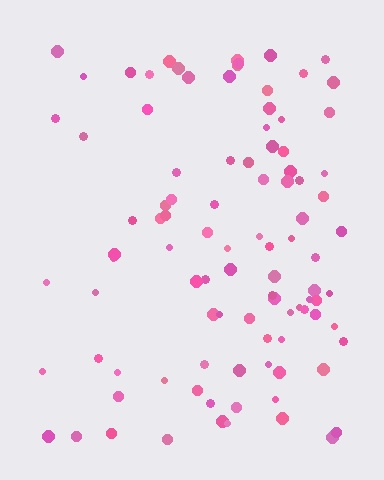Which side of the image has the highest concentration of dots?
The right.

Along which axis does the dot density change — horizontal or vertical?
Horizontal.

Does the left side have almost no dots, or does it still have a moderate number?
Still a moderate number, just noticeably fewer than the right.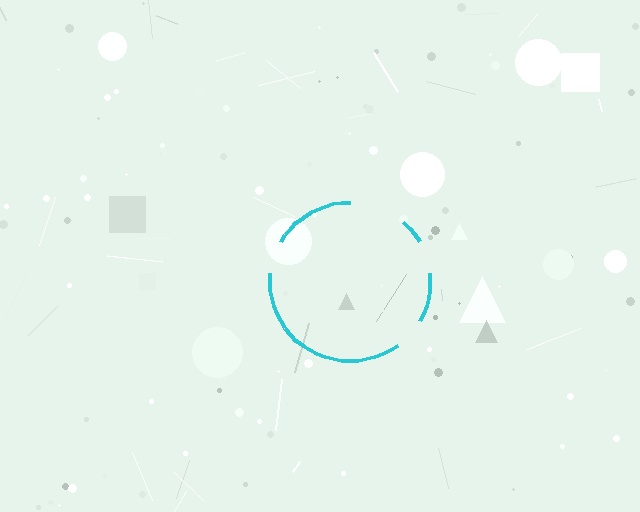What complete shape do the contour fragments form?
The contour fragments form a circle.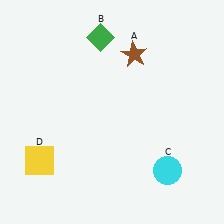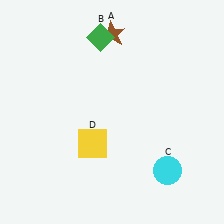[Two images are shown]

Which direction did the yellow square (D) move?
The yellow square (D) moved right.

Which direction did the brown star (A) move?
The brown star (A) moved left.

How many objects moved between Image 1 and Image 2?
2 objects moved between the two images.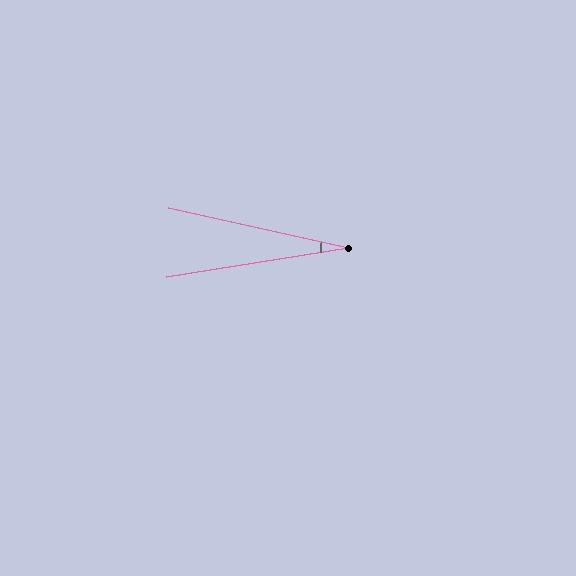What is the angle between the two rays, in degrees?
Approximately 22 degrees.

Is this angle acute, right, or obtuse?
It is acute.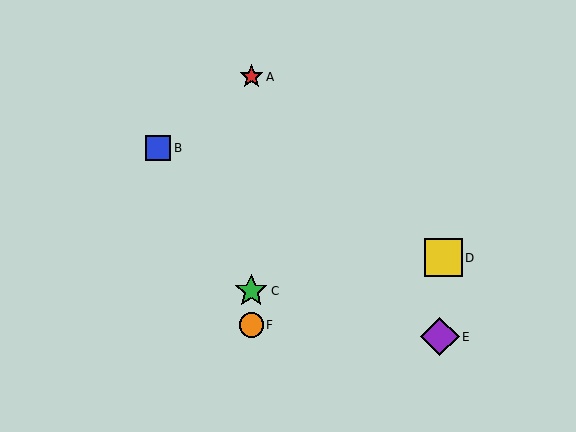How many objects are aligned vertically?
3 objects (A, C, F) are aligned vertically.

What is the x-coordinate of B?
Object B is at x≈158.